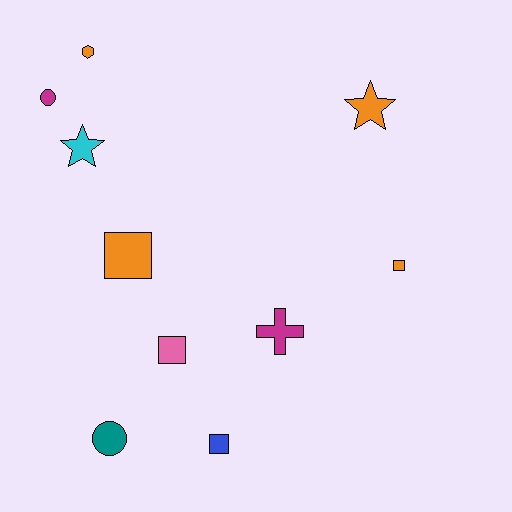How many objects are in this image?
There are 10 objects.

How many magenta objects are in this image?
There are 2 magenta objects.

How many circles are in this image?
There are 2 circles.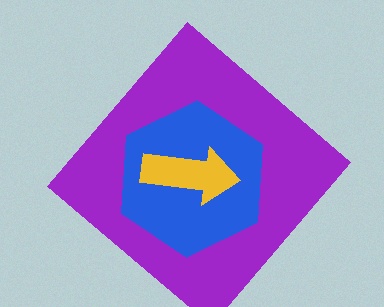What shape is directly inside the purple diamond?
The blue hexagon.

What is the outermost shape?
The purple diamond.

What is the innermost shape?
The yellow arrow.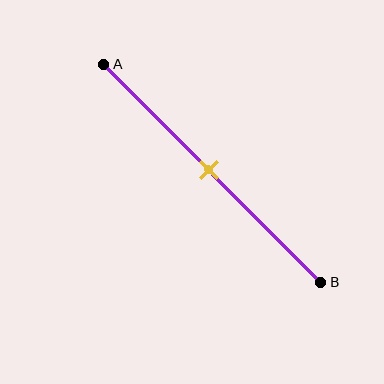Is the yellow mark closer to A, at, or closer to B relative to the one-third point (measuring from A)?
The yellow mark is closer to point B than the one-third point of segment AB.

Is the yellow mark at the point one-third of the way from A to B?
No, the mark is at about 50% from A, not at the 33% one-third point.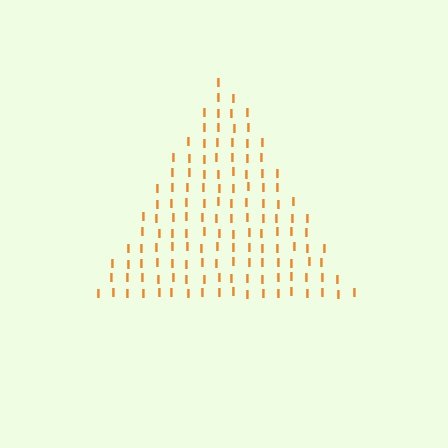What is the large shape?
The large shape is a triangle.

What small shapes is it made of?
It is made of small letter I's.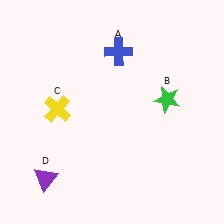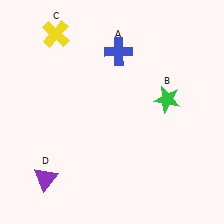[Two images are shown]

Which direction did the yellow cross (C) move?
The yellow cross (C) moved up.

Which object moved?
The yellow cross (C) moved up.